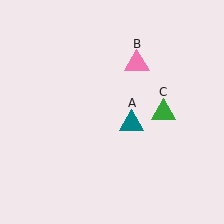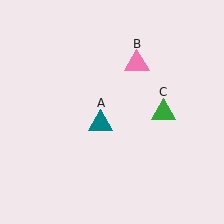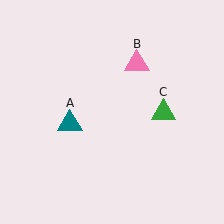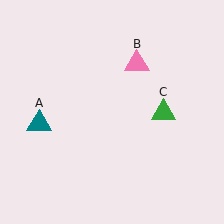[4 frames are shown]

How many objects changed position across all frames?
1 object changed position: teal triangle (object A).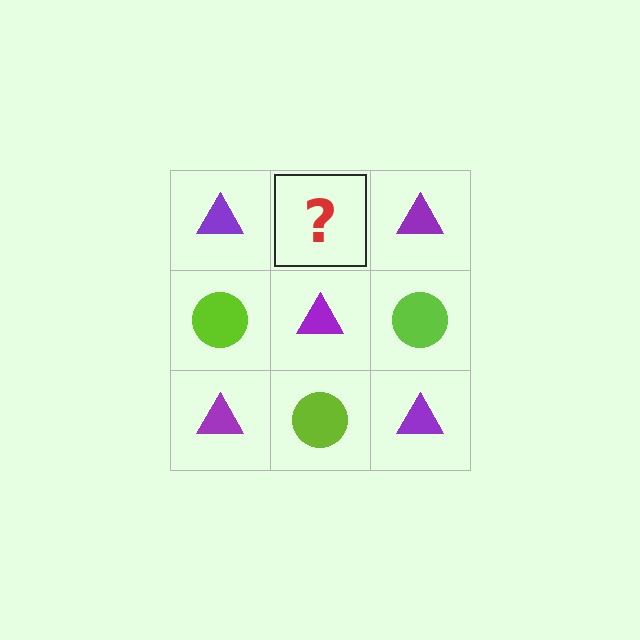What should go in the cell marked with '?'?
The missing cell should contain a lime circle.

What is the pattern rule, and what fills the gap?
The rule is that it alternates purple triangle and lime circle in a checkerboard pattern. The gap should be filled with a lime circle.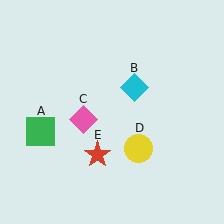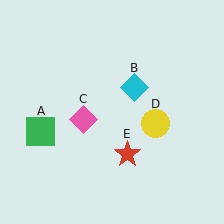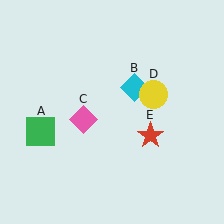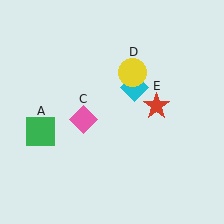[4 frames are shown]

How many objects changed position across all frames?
2 objects changed position: yellow circle (object D), red star (object E).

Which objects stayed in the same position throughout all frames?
Green square (object A) and cyan diamond (object B) and pink diamond (object C) remained stationary.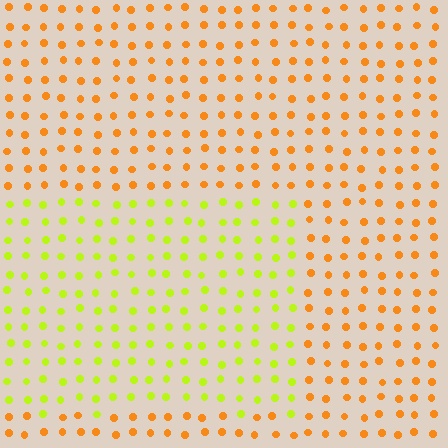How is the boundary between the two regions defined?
The boundary is defined purely by a slight shift in hue (about 46 degrees). Spacing, size, and orientation are identical on both sides.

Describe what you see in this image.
The image is filled with small orange elements in a uniform arrangement. A rectangle-shaped region is visible where the elements are tinted to a slightly different hue, forming a subtle color boundary.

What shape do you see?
I see a rectangle.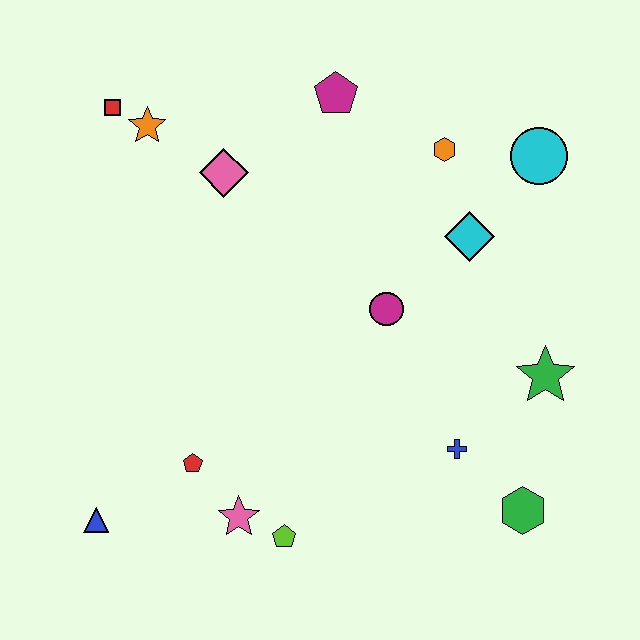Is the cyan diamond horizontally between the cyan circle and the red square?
Yes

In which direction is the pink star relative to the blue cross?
The pink star is to the left of the blue cross.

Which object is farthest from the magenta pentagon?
The blue triangle is farthest from the magenta pentagon.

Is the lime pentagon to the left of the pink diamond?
No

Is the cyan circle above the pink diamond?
Yes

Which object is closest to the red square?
The orange star is closest to the red square.